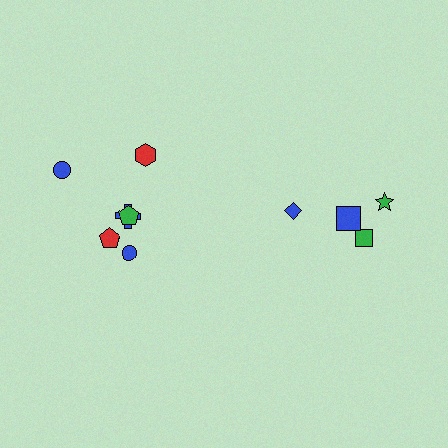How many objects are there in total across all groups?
There are 10 objects.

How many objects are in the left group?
There are 6 objects.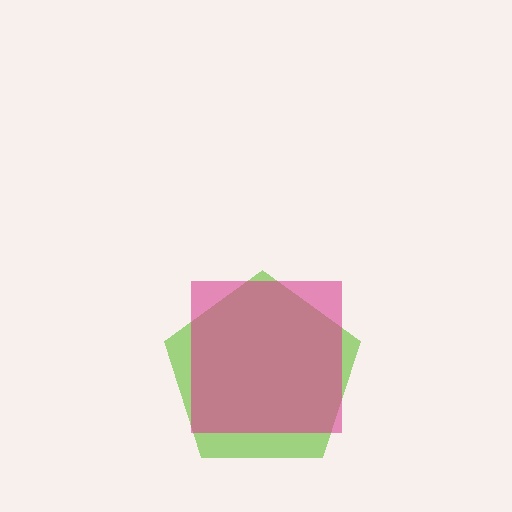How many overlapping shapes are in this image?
There are 2 overlapping shapes in the image.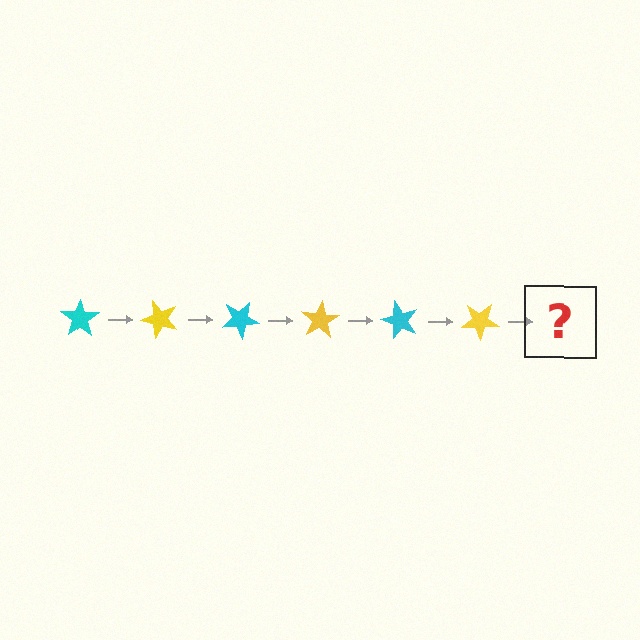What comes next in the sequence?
The next element should be a cyan star, rotated 300 degrees from the start.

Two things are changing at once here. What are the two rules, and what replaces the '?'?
The two rules are that it rotates 50 degrees each step and the color cycles through cyan and yellow. The '?' should be a cyan star, rotated 300 degrees from the start.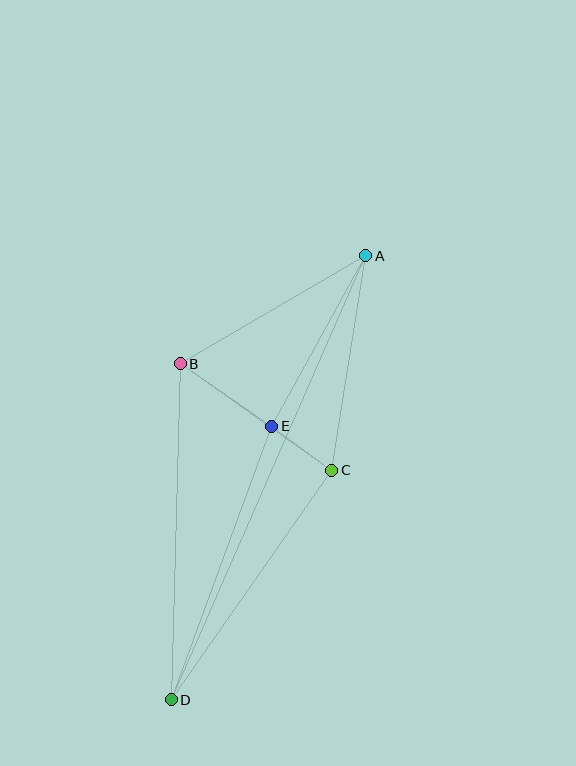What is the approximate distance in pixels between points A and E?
The distance between A and E is approximately 195 pixels.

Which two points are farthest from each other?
Points A and D are farthest from each other.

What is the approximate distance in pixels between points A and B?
The distance between A and B is approximately 214 pixels.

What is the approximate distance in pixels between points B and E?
The distance between B and E is approximately 111 pixels.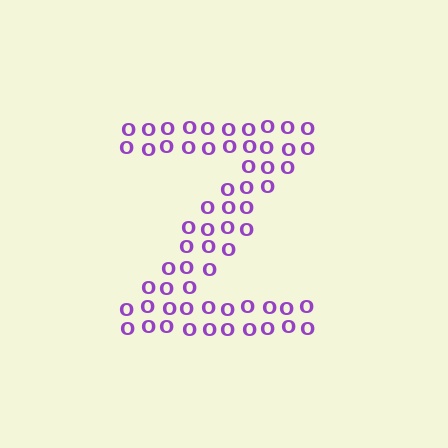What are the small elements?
The small elements are letter O's.